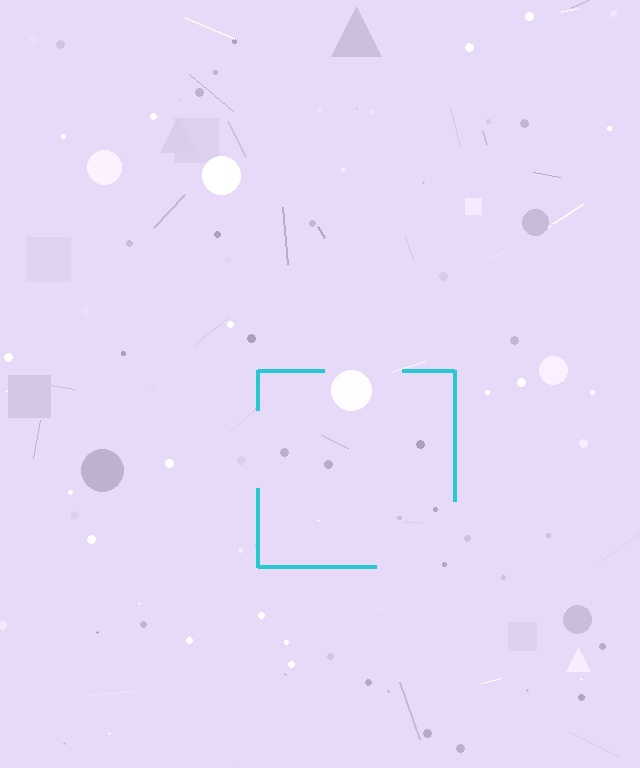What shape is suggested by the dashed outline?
The dashed outline suggests a square.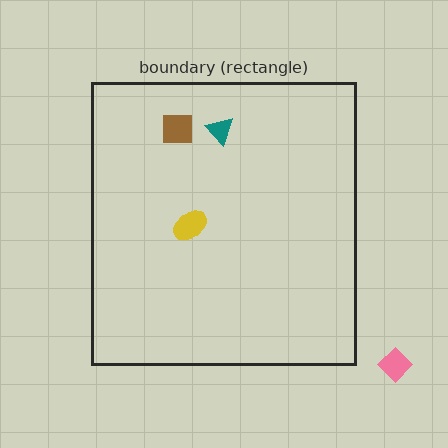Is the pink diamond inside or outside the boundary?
Outside.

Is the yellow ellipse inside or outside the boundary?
Inside.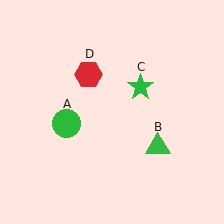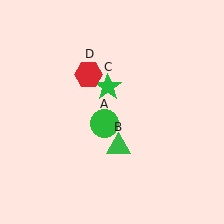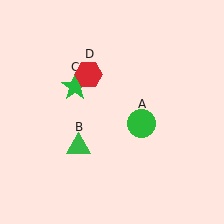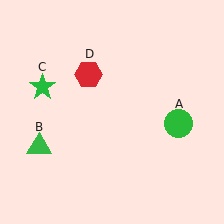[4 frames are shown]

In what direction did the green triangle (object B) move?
The green triangle (object B) moved left.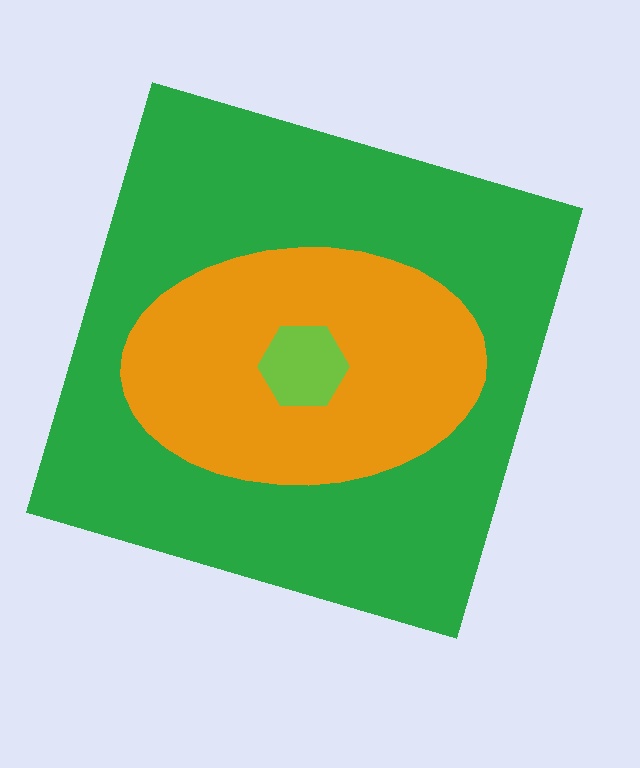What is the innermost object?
The lime hexagon.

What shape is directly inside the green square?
The orange ellipse.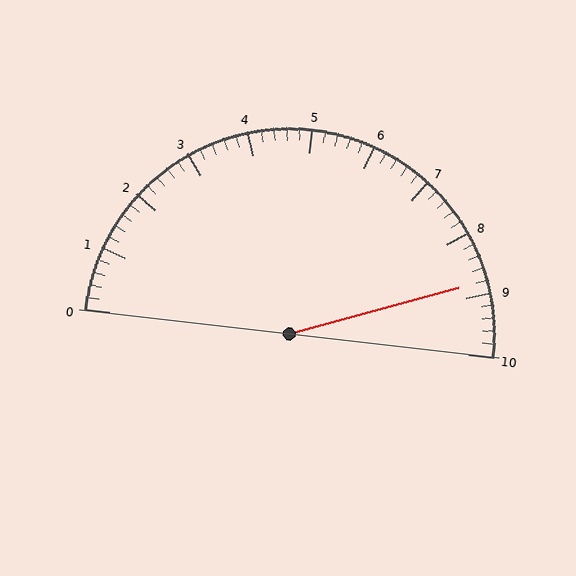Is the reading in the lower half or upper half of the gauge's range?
The reading is in the upper half of the range (0 to 10).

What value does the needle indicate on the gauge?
The needle indicates approximately 8.8.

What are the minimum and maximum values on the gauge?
The gauge ranges from 0 to 10.